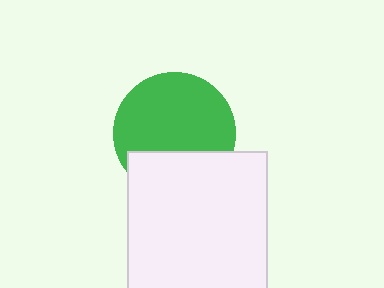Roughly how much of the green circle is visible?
Most of it is visible (roughly 70%).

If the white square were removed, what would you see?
You would see the complete green circle.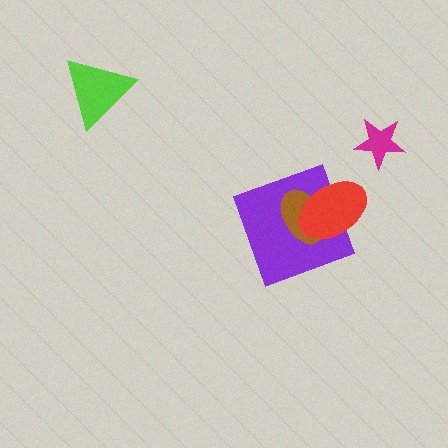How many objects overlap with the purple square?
2 objects overlap with the purple square.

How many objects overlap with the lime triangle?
0 objects overlap with the lime triangle.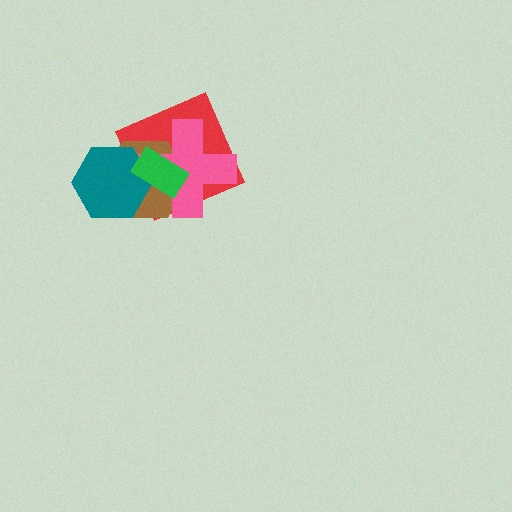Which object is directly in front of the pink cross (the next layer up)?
The teal hexagon is directly in front of the pink cross.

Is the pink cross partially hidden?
Yes, it is partially covered by another shape.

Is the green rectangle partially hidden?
No, no other shape covers it.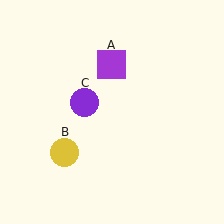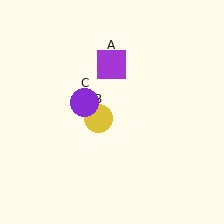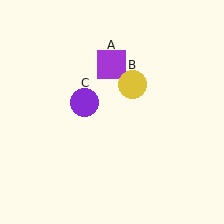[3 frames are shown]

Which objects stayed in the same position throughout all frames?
Purple square (object A) and purple circle (object C) remained stationary.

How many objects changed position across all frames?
1 object changed position: yellow circle (object B).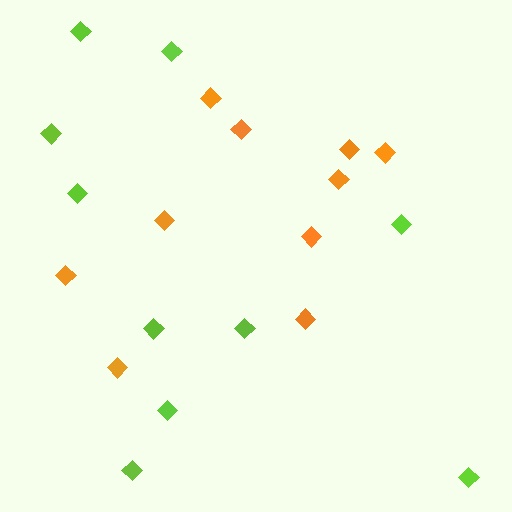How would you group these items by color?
There are 2 groups: one group of orange diamonds (10) and one group of lime diamonds (10).